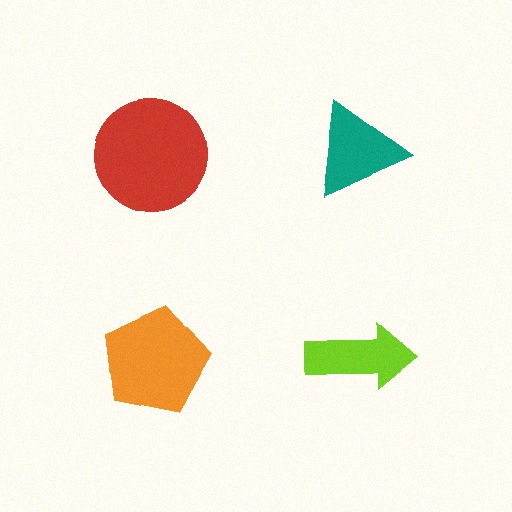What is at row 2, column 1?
An orange pentagon.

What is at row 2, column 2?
A lime arrow.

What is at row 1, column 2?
A teal triangle.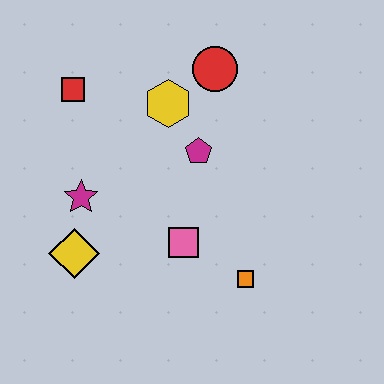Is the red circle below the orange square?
No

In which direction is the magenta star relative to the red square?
The magenta star is below the red square.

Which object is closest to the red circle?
The yellow hexagon is closest to the red circle.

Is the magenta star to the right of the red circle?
No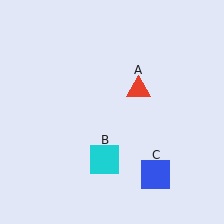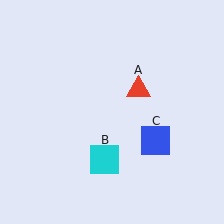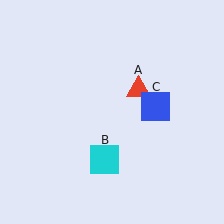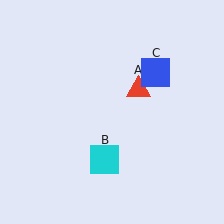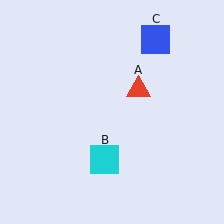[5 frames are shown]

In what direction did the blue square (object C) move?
The blue square (object C) moved up.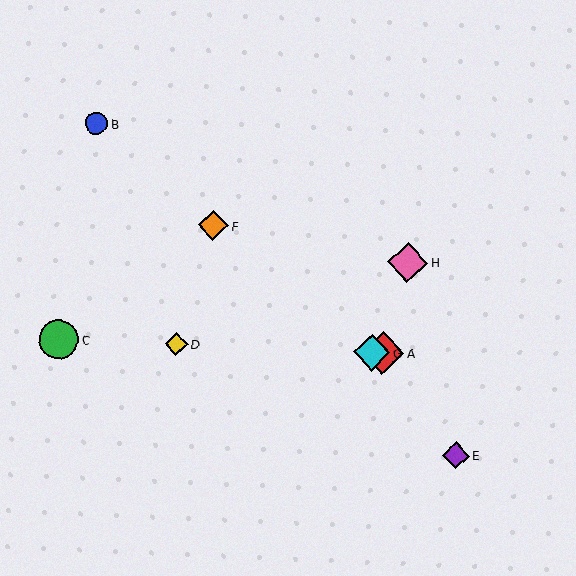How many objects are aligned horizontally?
4 objects (A, C, D, G) are aligned horizontally.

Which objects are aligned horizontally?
Objects A, C, D, G are aligned horizontally.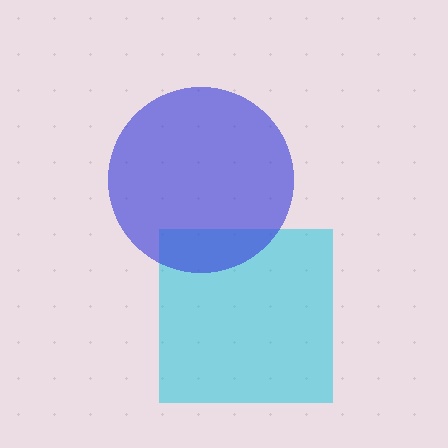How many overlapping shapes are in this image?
There are 2 overlapping shapes in the image.